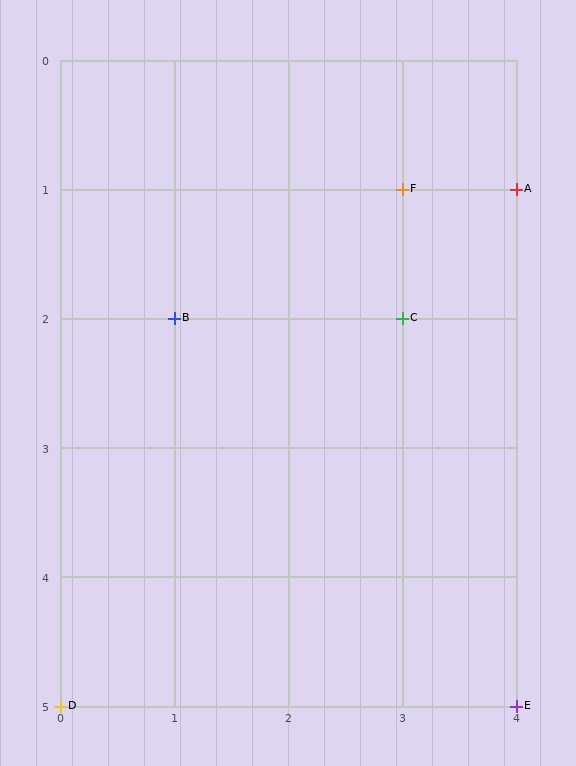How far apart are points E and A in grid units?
Points E and A are 4 rows apart.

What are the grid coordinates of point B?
Point B is at grid coordinates (1, 2).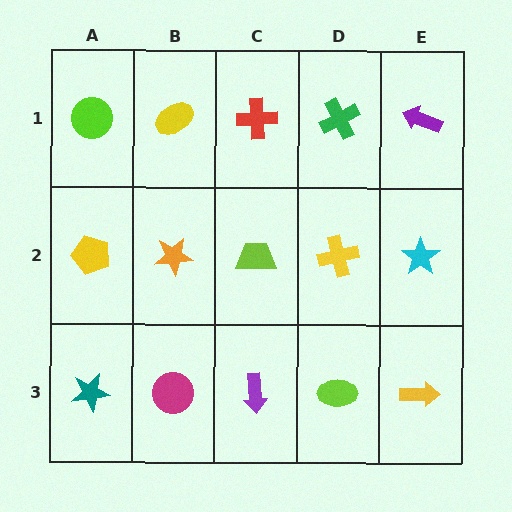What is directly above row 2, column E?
A purple arrow.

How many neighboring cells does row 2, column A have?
3.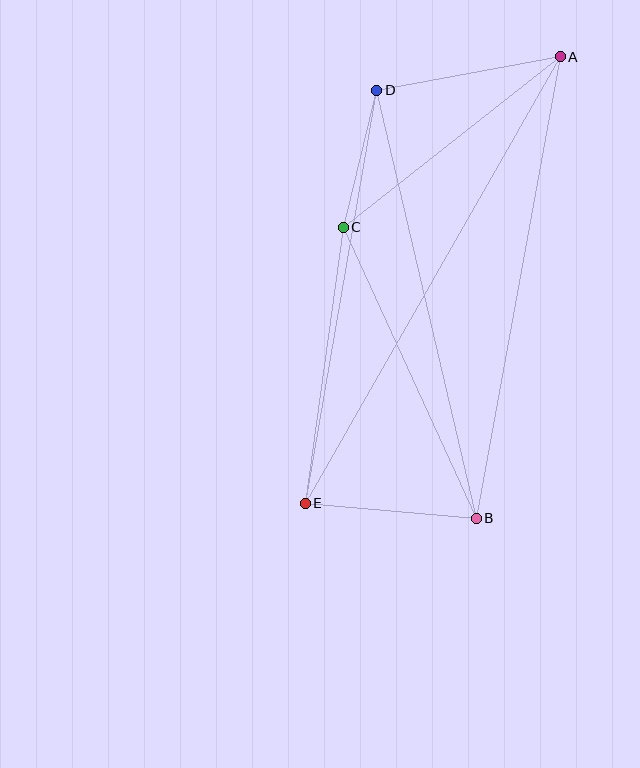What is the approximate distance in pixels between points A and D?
The distance between A and D is approximately 187 pixels.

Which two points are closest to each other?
Points C and D are closest to each other.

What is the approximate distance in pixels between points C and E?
The distance between C and E is approximately 279 pixels.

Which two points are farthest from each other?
Points A and E are farthest from each other.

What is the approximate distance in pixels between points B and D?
The distance between B and D is approximately 440 pixels.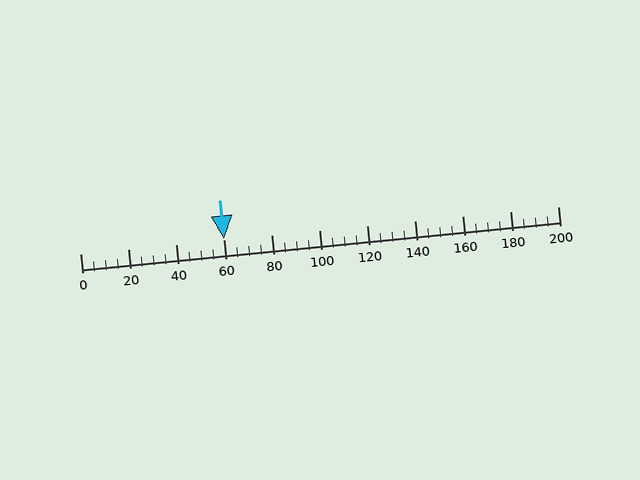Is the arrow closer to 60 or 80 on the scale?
The arrow is closer to 60.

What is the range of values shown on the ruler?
The ruler shows values from 0 to 200.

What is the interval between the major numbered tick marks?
The major tick marks are spaced 20 units apart.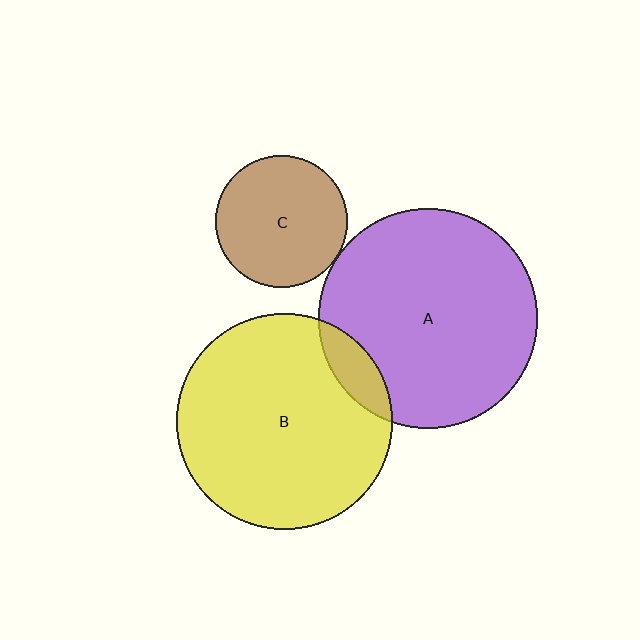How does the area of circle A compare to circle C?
Approximately 2.8 times.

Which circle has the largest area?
Circle A (purple).